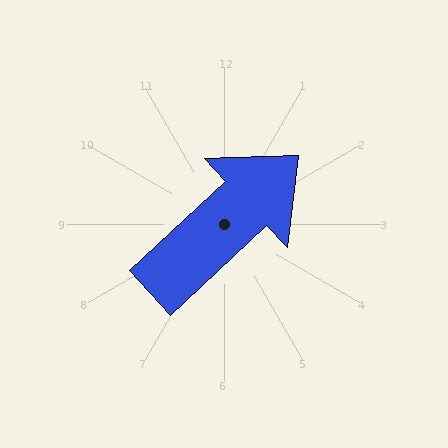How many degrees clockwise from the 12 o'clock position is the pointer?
Approximately 47 degrees.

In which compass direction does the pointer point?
Northeast.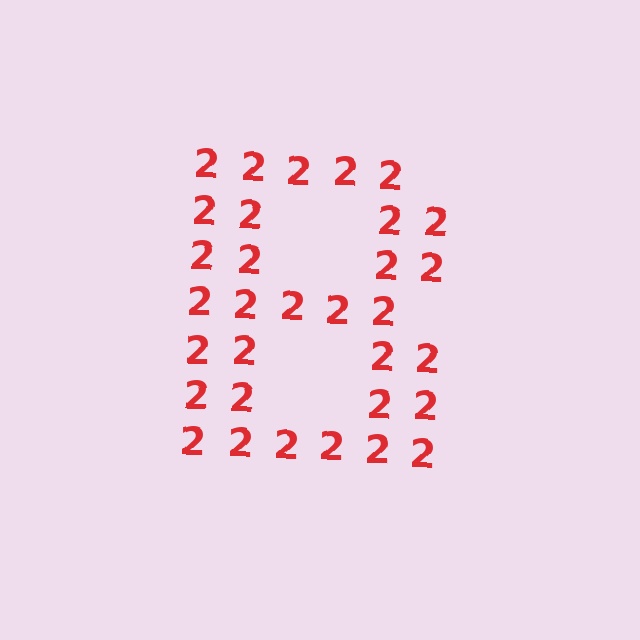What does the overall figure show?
The overall figure shows the letter B.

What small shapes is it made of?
It is made of small digit 2's.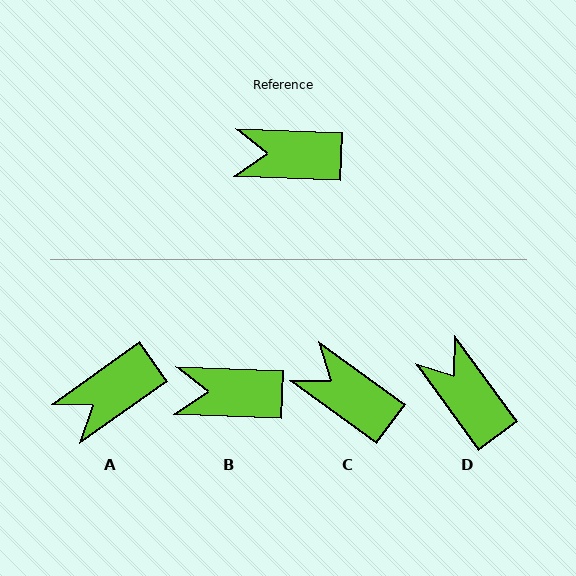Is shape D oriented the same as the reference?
No, it is off by about 52 degrees.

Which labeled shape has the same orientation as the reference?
B.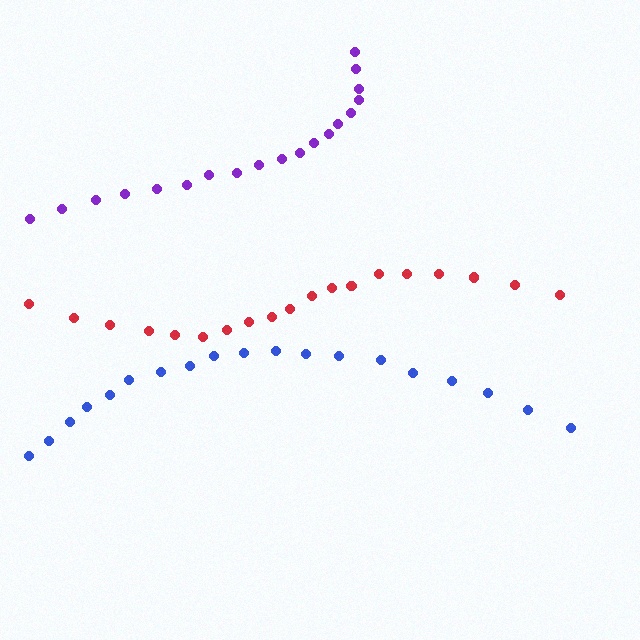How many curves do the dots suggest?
There are 3 distinct paths.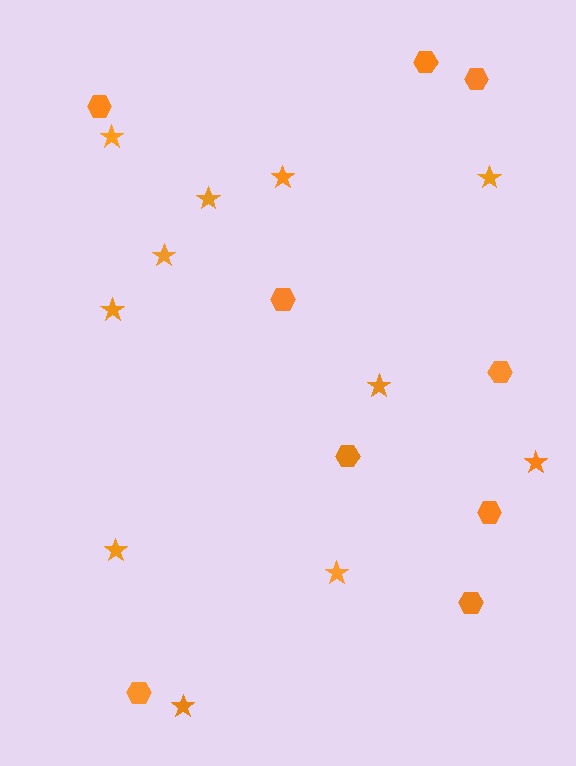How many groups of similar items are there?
There are 2 groups: one group of hexagons (9) and one group of stars (11).